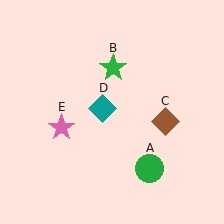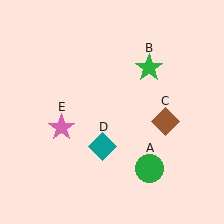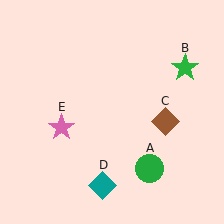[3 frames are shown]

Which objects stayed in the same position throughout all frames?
Green circle (object A) and brown diamond (object C) and pink star (object E) remained stationary.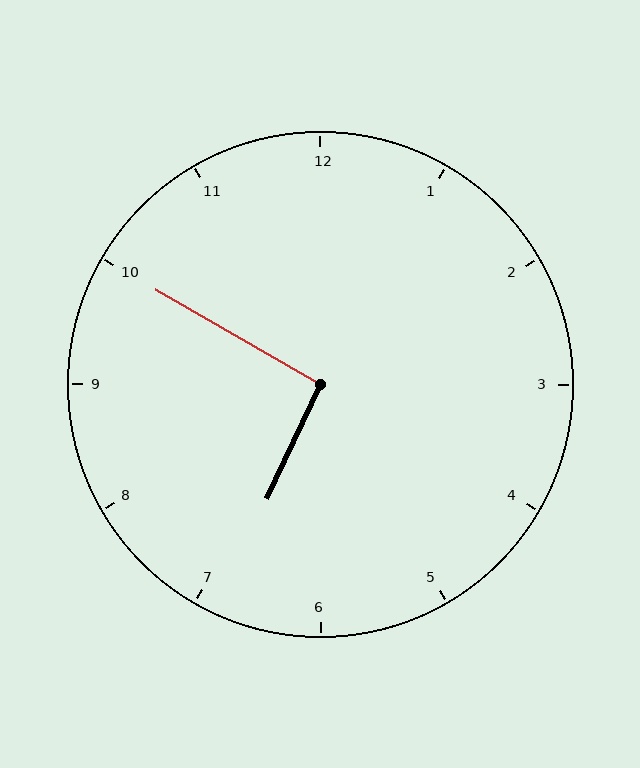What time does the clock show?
6:50.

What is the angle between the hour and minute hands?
Approximately 95 degrees.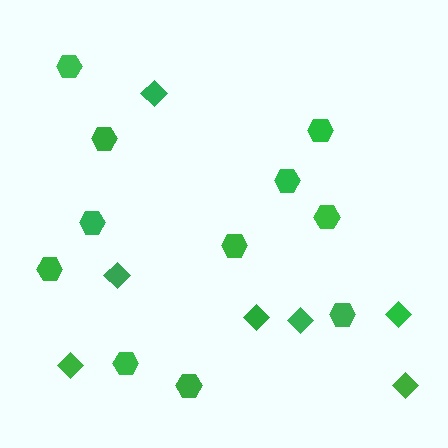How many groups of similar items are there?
There are 2 groups: one group of hexagons (11) and one group of diamonds (7).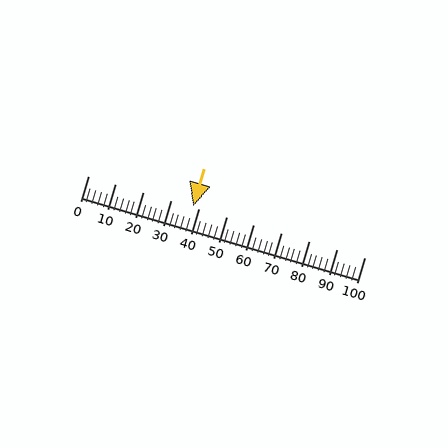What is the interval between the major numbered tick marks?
The major tick marks are spaced 10 units apart.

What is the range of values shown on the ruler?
The ruler shows values from 0 to 100.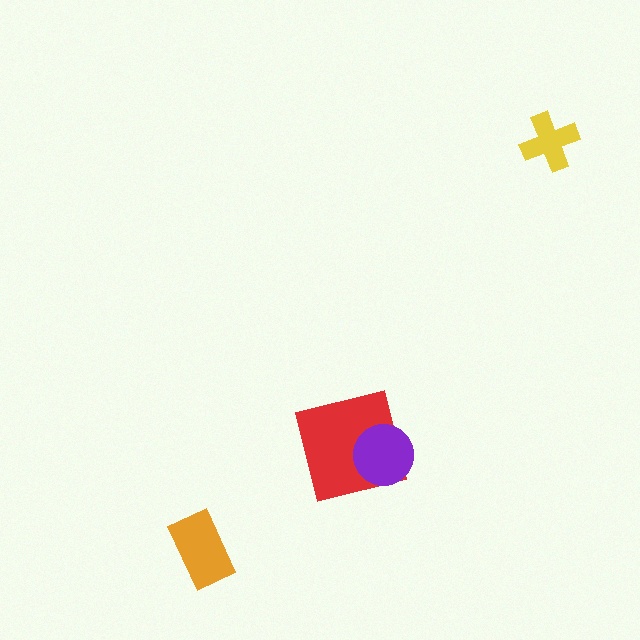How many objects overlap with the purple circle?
1 object overlaps with the purple circle.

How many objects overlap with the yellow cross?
0 objects overlap with the yellow cross.